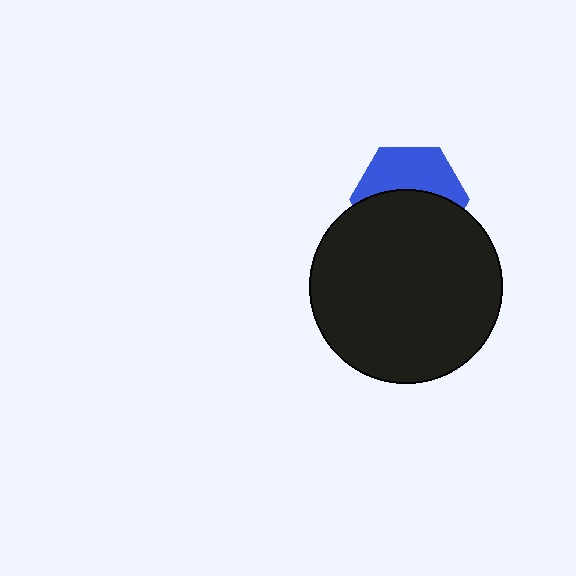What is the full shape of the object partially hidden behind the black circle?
The partially hidden object is a blue hexagon.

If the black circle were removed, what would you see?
You would see the complete blue hexagon.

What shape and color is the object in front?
The object in front is a black circle.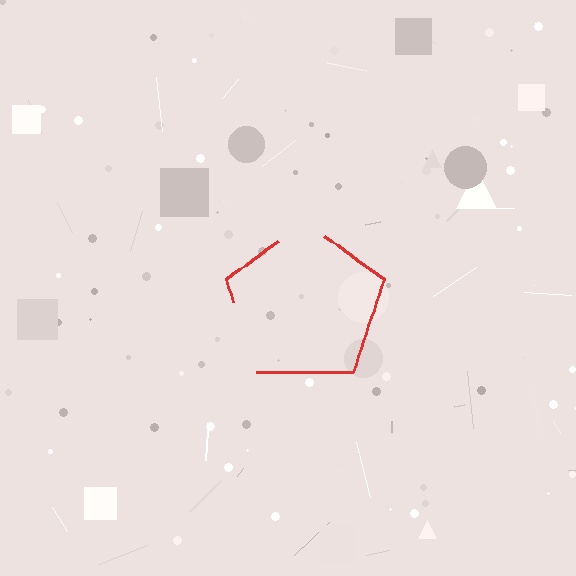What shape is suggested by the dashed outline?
The dashed outline suggests a pentagon.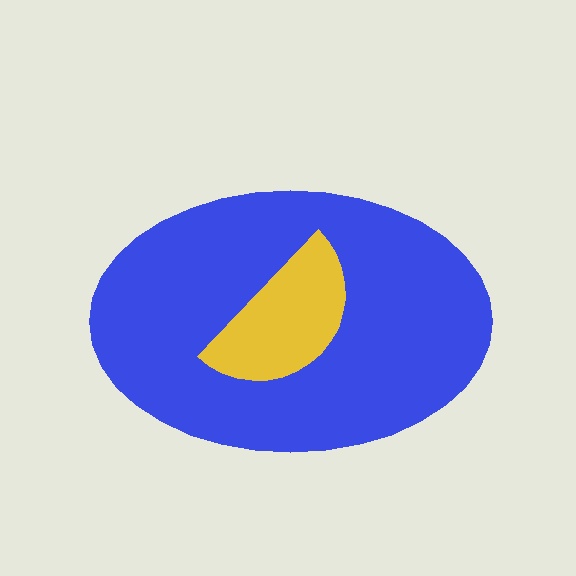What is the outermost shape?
The blue ellipse.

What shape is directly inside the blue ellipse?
The yellow semicircle.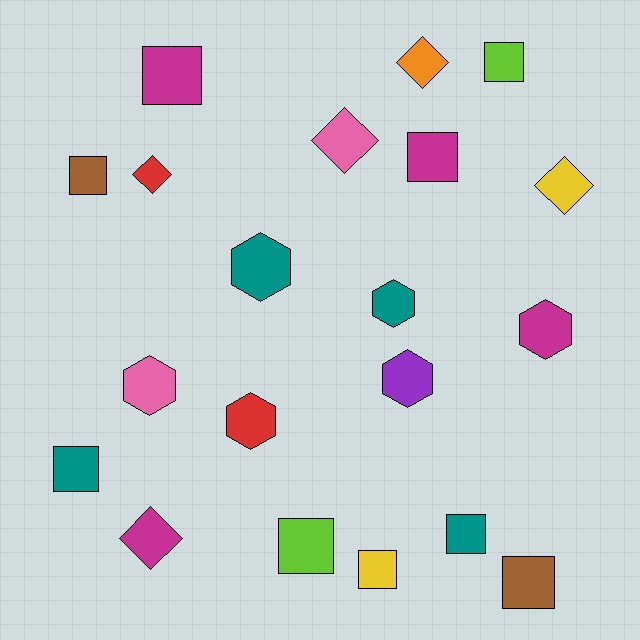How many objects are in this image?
There are 20 objects.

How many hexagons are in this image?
There are 6 hexagons.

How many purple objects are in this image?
There is 1 purple object.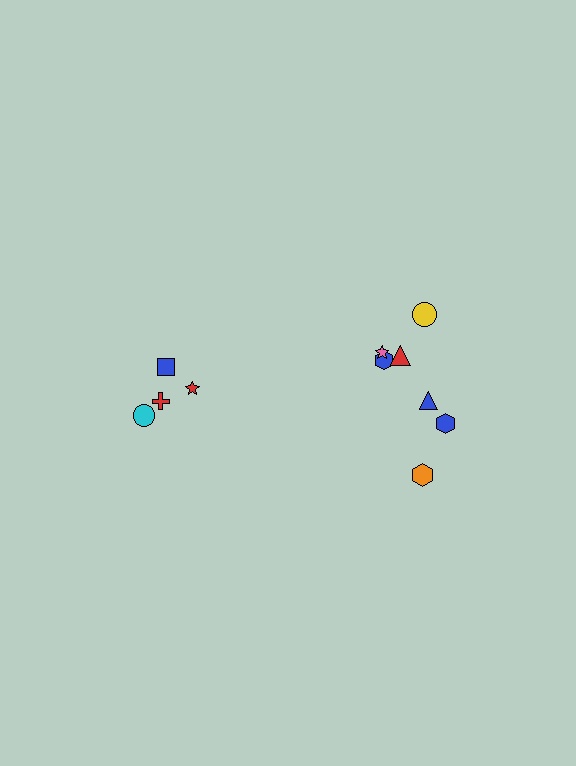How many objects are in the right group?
There are 7 objects.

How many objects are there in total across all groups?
There are 11 objects.